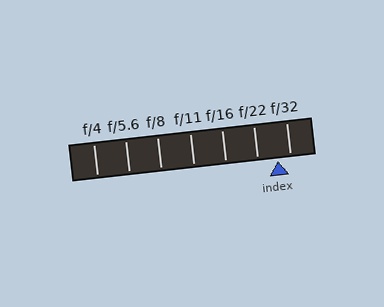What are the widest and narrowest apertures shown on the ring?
The widest aperture shown is f/4 and the narrowest is f/32.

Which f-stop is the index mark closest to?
The index mark is closest to f/32.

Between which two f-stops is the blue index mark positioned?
The index mark is between f/22 and f/32.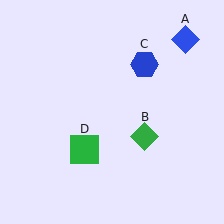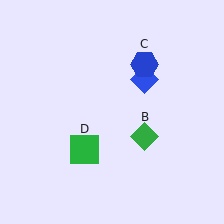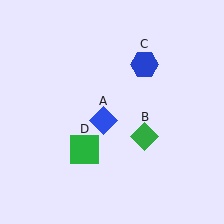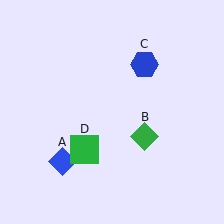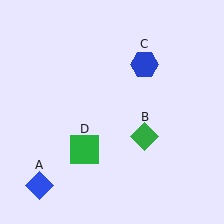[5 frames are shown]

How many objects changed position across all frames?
1 object changed position: blue diamond (object A).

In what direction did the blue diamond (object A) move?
The blue diamond (object A) moved down and to the left.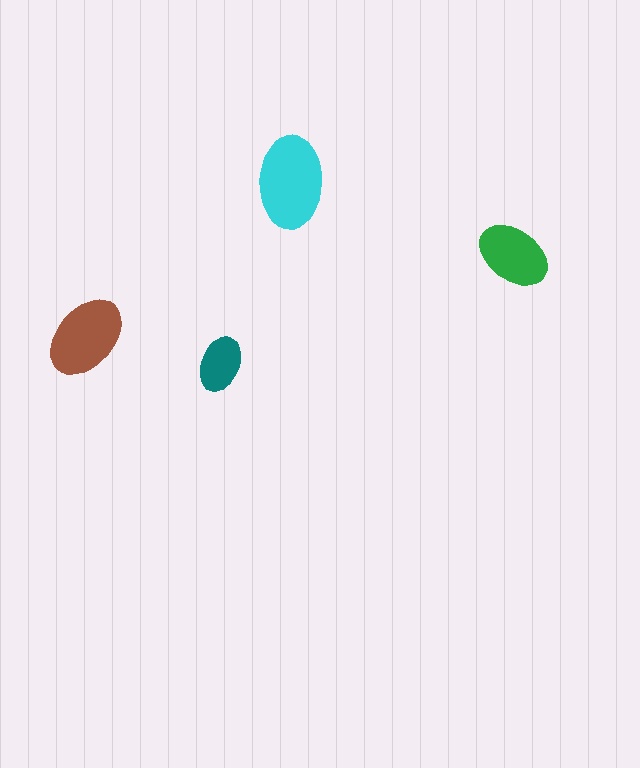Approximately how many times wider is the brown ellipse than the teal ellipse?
About 1.5 times wider.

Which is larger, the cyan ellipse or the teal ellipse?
The cyan one.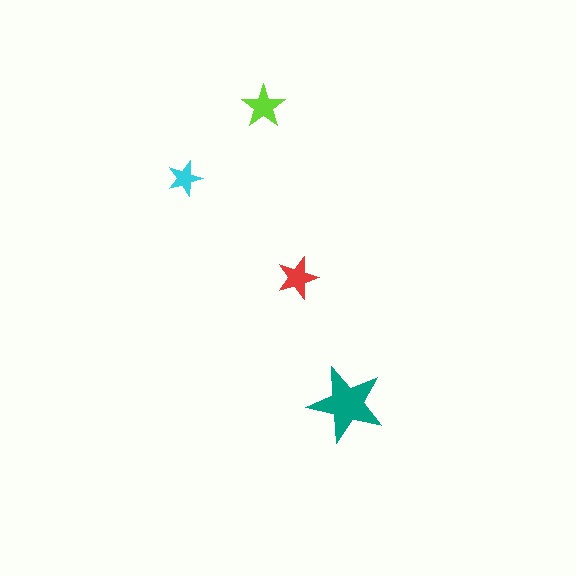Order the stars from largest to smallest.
the teal one, the lime one, the red one, the cyan one.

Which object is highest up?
The lime star is topmost.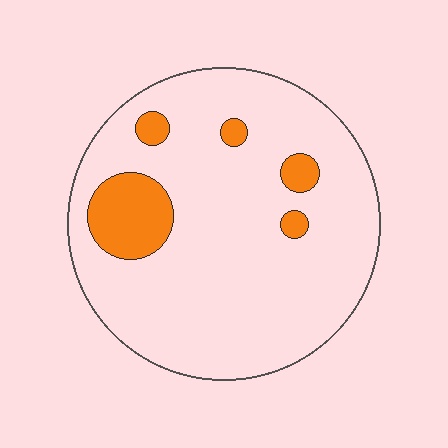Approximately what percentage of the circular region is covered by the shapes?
Approximately 10%.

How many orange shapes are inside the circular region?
5.